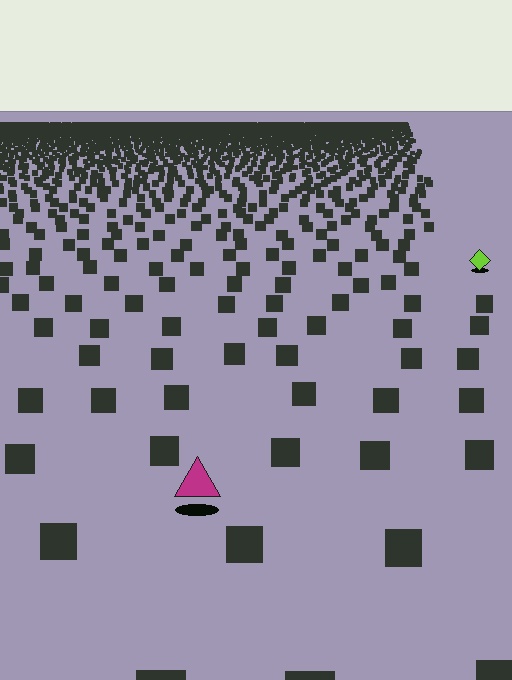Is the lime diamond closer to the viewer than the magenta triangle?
No. The magenta triangle is closer — you can tell from the texture gradient: the ground texture is coarser near it.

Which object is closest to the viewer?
The magenta triangle is closest. The texture marks near it are larger and more spread out.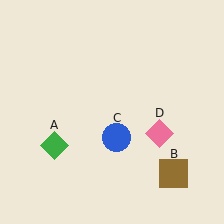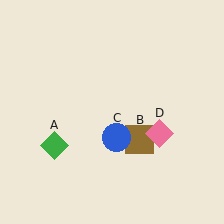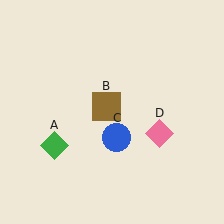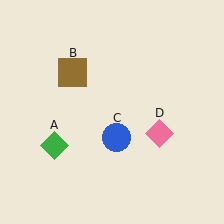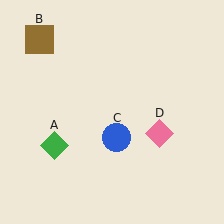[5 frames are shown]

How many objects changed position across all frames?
1 object changed position: brown square (object B).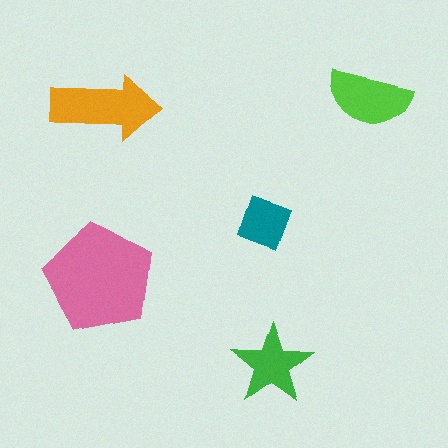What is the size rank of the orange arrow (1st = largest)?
2nd.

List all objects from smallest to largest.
The teal square, the green star, the lime semicircle, the orange arrow, the pink pentagon.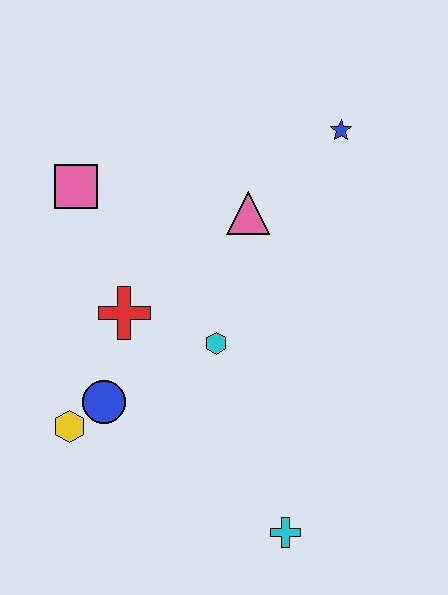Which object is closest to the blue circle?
The yellow hexagon is closest to the blue circle.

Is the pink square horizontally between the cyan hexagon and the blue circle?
No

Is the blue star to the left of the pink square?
No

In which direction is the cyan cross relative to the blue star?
The cyan cross is below the blue star.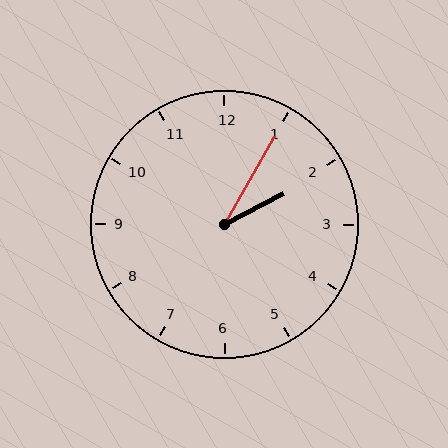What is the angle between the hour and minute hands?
Approximately 32 degrees.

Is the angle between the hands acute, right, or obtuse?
It is acute.